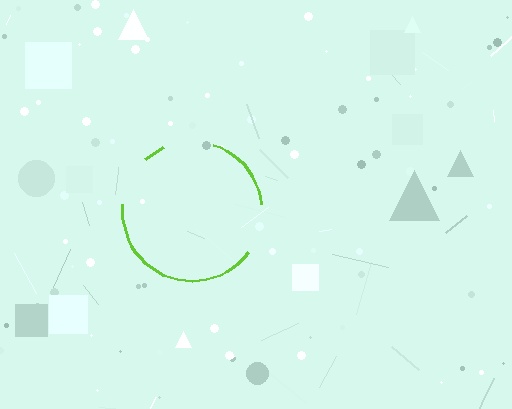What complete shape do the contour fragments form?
The contour fragments form a circle.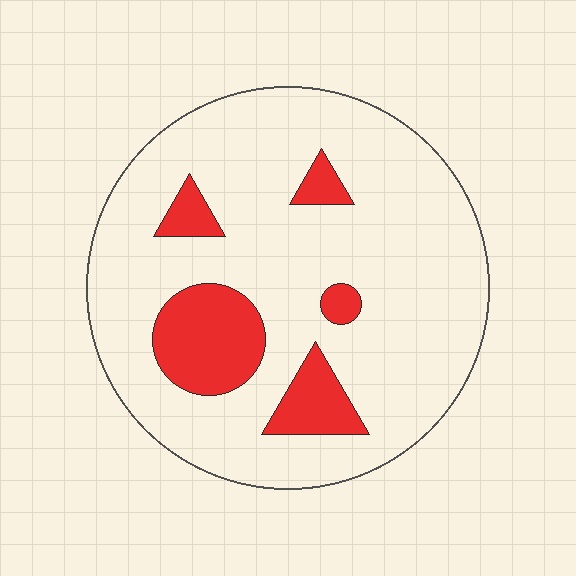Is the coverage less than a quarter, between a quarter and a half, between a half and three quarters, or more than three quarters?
Less than a quarter.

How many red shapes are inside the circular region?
5.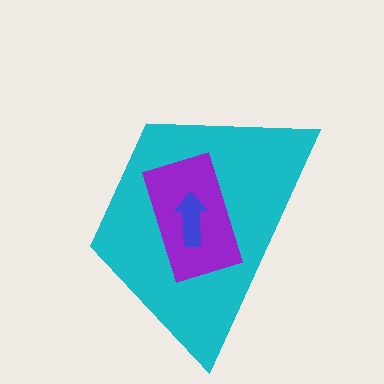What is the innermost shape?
The blue arrow.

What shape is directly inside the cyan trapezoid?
The purple rectangle.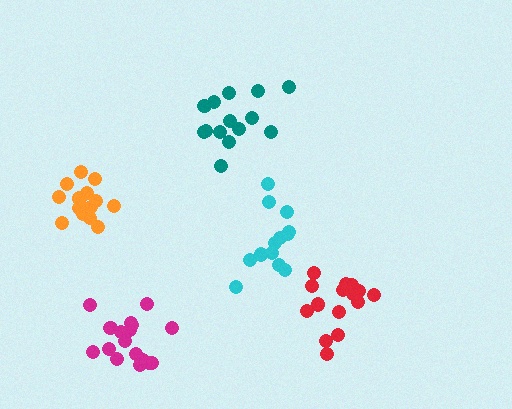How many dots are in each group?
Group 1: 14 dots, Group 2: 17 dots, Group 3: 15 dots, Group 4: 13 dots, Group 5: 14 dots (73 total).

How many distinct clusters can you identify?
There are 5 distinct clusters.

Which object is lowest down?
The magenta cluster is bottommost.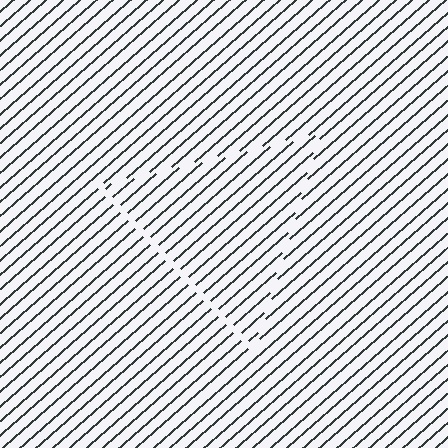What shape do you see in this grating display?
An illusory triangle. The interior of the shape contains the same grating, shifted by half a period — the contour is defined by the phase discontinuity where line-ends from the inner and outer gratings abut.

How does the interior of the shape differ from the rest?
The interior of the shape contains the same grating, shifted by half a period — the contour is defined by the phase discontinuity where line-ends from the inner and outer gratings abut.